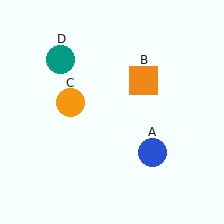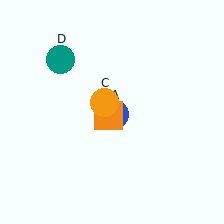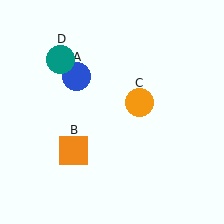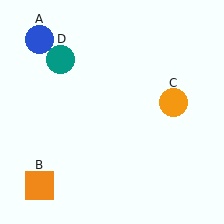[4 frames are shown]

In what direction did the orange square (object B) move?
The orange square (object B) moved down and to the left.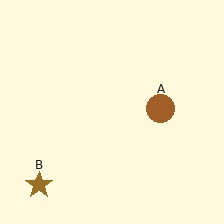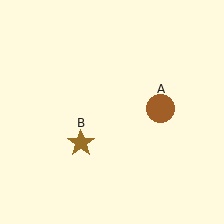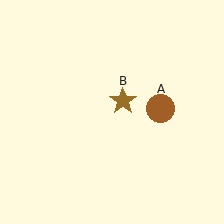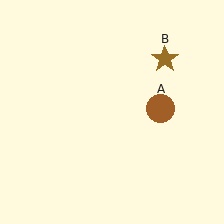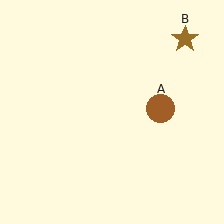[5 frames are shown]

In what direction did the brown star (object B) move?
The brown star (object B) moved up and to the right.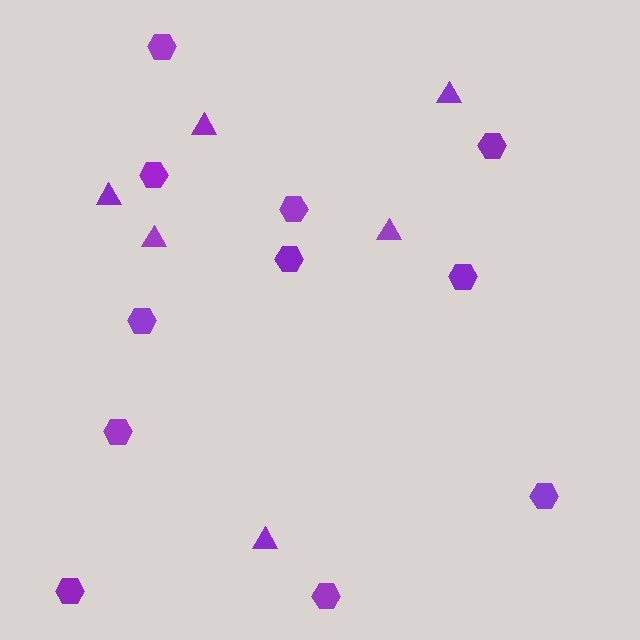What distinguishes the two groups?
There are 2 groups: one group of triangles (6) and one group of hexagons (11).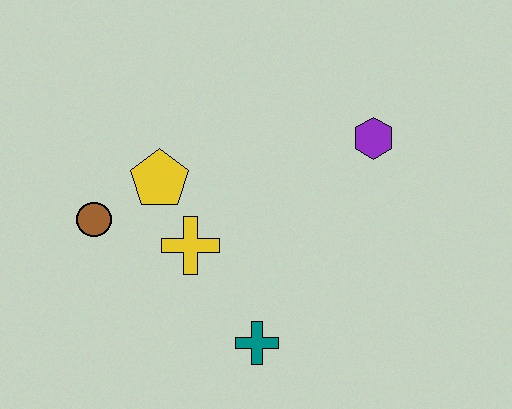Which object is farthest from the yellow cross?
The purple hexagon is farthest from the yellow cross.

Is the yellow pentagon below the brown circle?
No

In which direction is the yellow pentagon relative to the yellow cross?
The yellow pentagon is above the yellow cross.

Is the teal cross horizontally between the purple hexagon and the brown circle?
Yes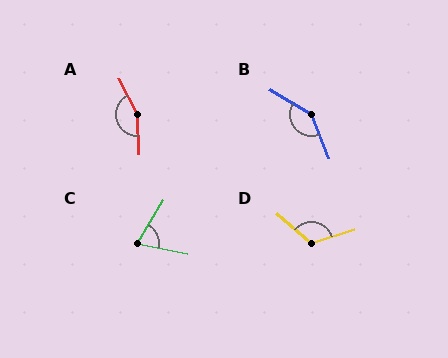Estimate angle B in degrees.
Approximately 143 degrees.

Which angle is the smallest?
C, at approximately 70 degrees.